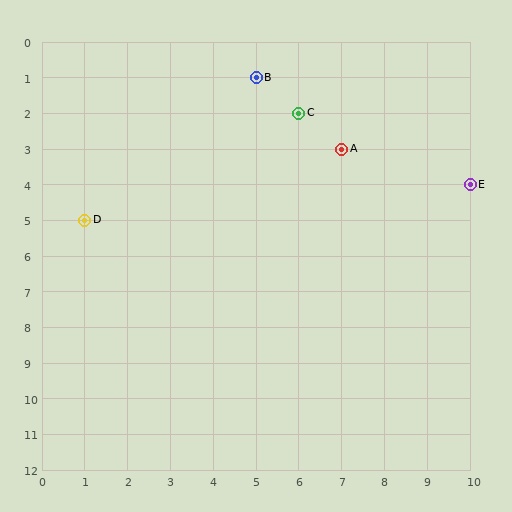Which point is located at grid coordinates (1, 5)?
Point D is at (1, 5).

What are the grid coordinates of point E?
Point E is at grid coordinates (10, 4).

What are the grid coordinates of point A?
Point A is at grid coordinates (7, 3).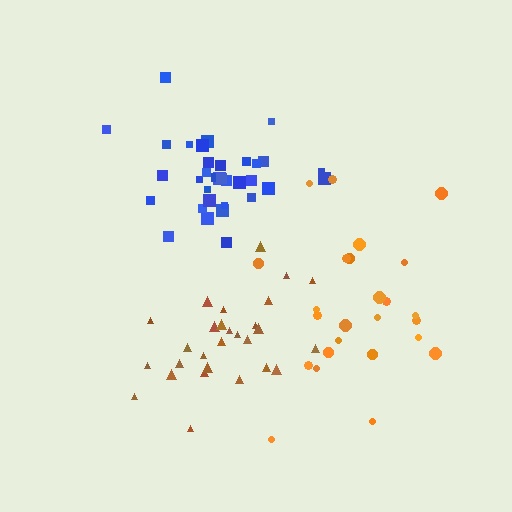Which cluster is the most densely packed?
Blue.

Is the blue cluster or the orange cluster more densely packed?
Blue.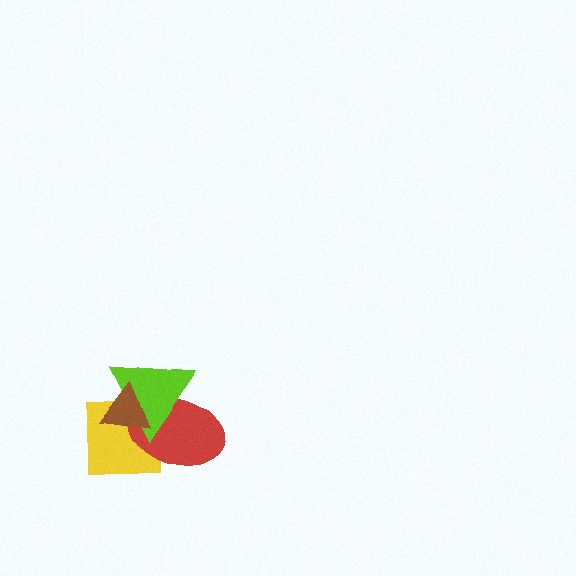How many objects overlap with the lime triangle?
3 objects overlap with the lime triangle.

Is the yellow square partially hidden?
Yes, it is partially covered by another shape.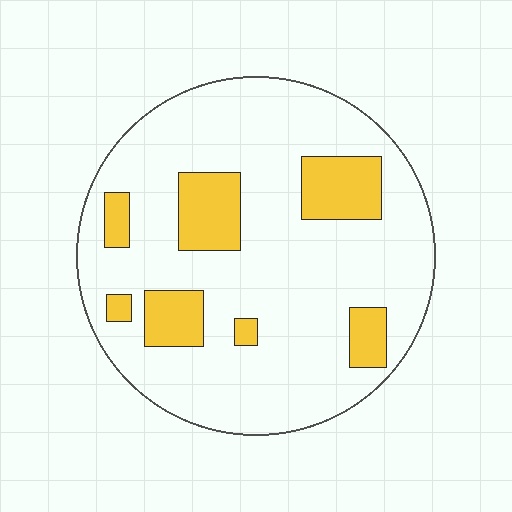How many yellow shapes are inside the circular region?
7.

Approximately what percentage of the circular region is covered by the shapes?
Approximately 20%.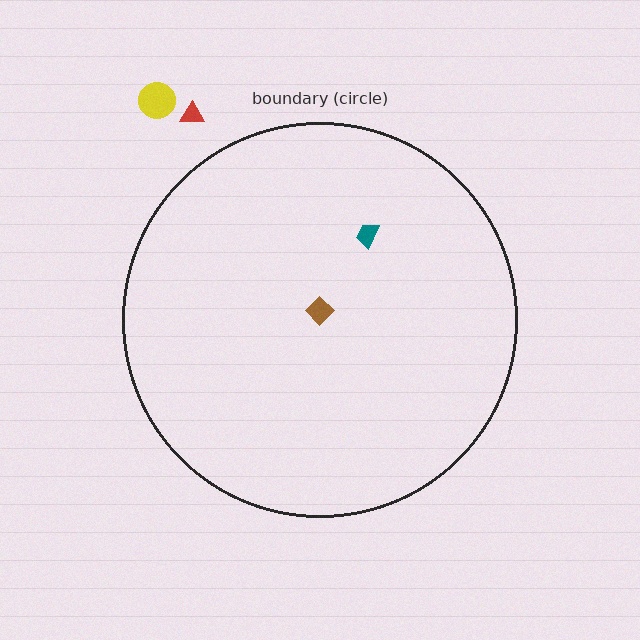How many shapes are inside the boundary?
2 inside, 2 outside.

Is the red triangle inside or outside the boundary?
Outside.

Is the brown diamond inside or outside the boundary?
Inside.